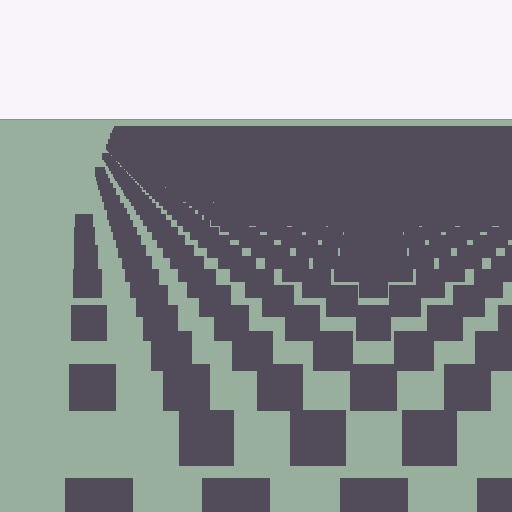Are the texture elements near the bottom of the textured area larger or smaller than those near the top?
Larger. Near the bottom, elements are closer to the viewer and appear at a bigger on-screen size.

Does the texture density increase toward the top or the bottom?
Density increases toward the top.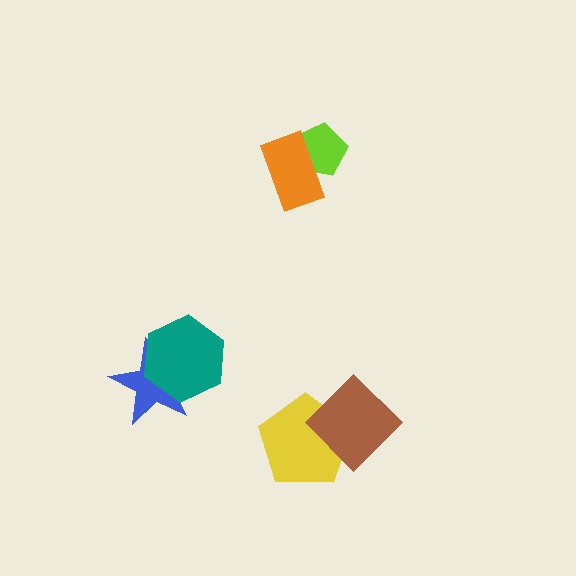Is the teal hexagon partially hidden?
No, no other shape covers it.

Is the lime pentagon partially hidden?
Yes, it is partially covered by another shape.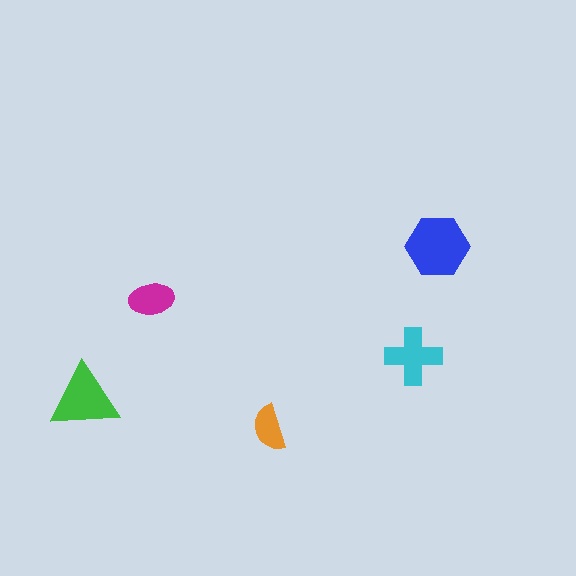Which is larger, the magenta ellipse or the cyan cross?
The cyan cross.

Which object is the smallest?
The orange semicircle.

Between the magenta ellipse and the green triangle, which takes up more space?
The green triangle.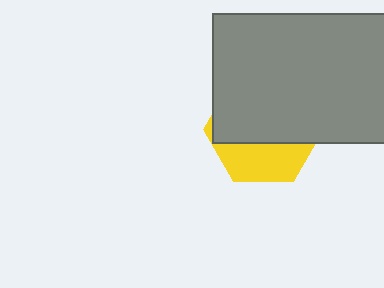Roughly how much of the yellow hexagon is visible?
A small part of it is visible (roughly 35%).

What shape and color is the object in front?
The object in front is a gray rectangle.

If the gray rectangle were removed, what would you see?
You would see the complete yellow hexagon.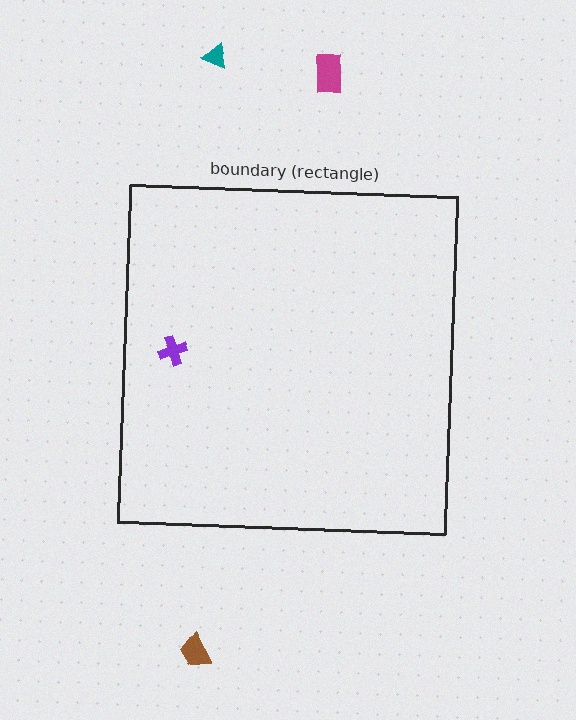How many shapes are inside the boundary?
1 inside, 3 outside.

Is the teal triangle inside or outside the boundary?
Outside.